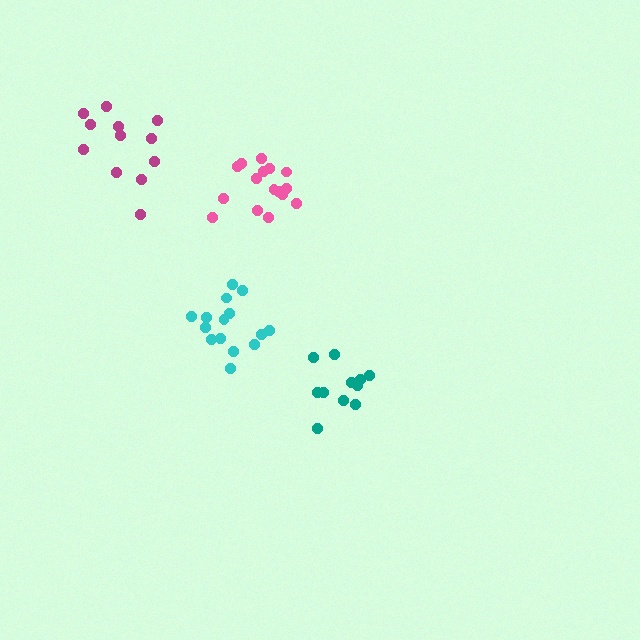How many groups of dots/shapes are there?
There are 4 groups.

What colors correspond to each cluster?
The clusters are colored: cyan, pink, teal, magenta.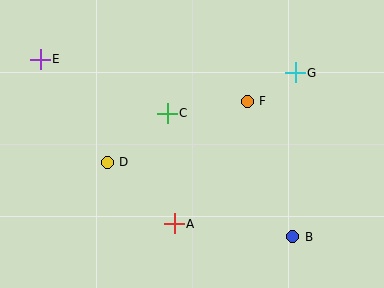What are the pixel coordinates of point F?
Point F is at (247, 101).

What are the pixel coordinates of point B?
Point B is at (293, 237).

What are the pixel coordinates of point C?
Point C is at (167, 113).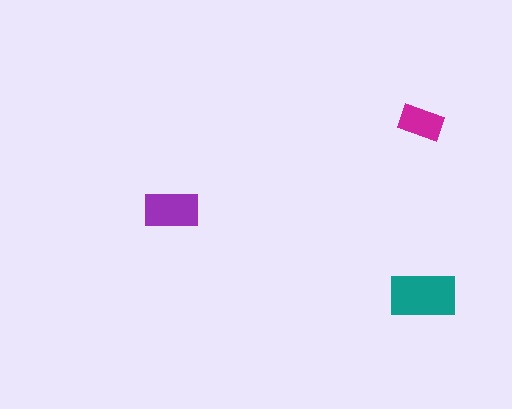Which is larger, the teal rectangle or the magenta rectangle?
The teal one.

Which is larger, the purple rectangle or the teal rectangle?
The teal one.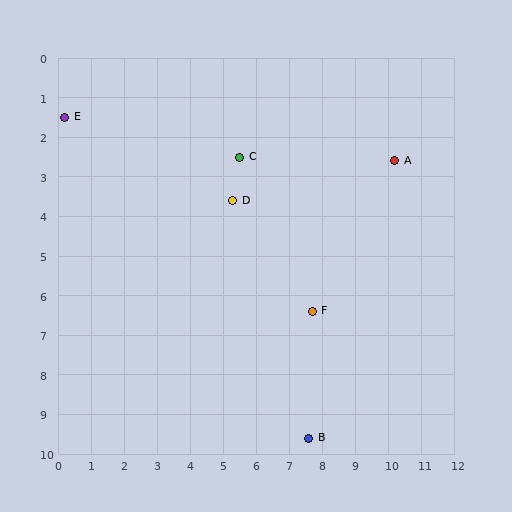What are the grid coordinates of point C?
Point C is at approximately (5.5, 2.5).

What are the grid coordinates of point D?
Point D is at approximately (5.3, 3.6).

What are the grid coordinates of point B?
Point B is at approximately (7.6, 9.6).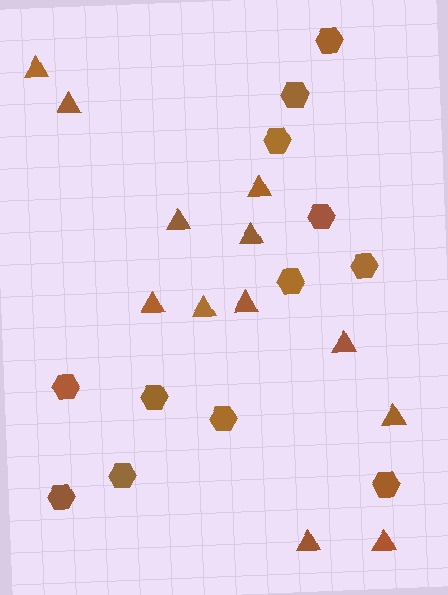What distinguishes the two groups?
There are 2 groups: one group of triangles (12) and one group of hexagons (12).